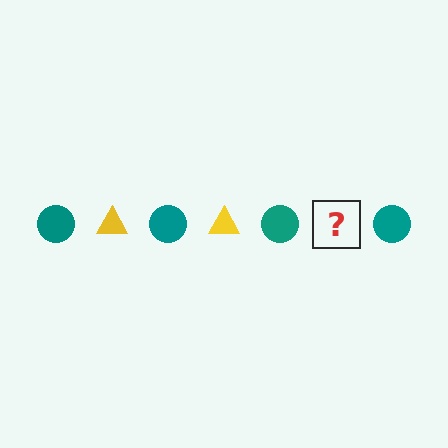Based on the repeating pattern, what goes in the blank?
The blank should be a yellow triangle.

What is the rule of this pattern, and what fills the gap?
The rule is that the pattern alternates between teal circle and yellow triangle. The gap should be filled with a yellow triangle.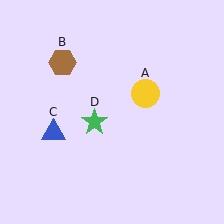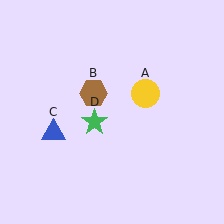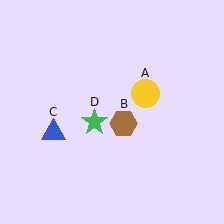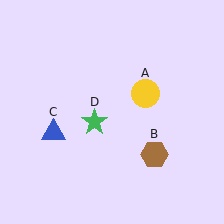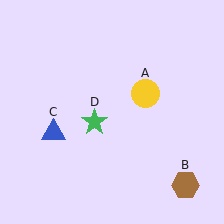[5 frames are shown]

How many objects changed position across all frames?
1 object changed position: brown hexagon (object B).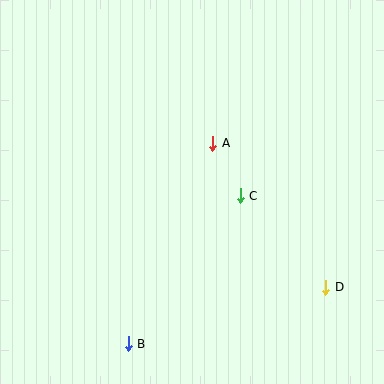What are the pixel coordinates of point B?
Point B is at (128, 344).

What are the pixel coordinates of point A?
Point A is at (213, 143).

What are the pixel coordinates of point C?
Point C is at (240, 196).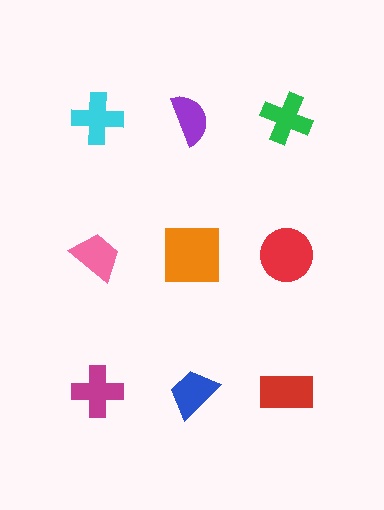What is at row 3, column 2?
A blue trapezoid.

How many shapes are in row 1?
3 shapes.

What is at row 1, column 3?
A green cross.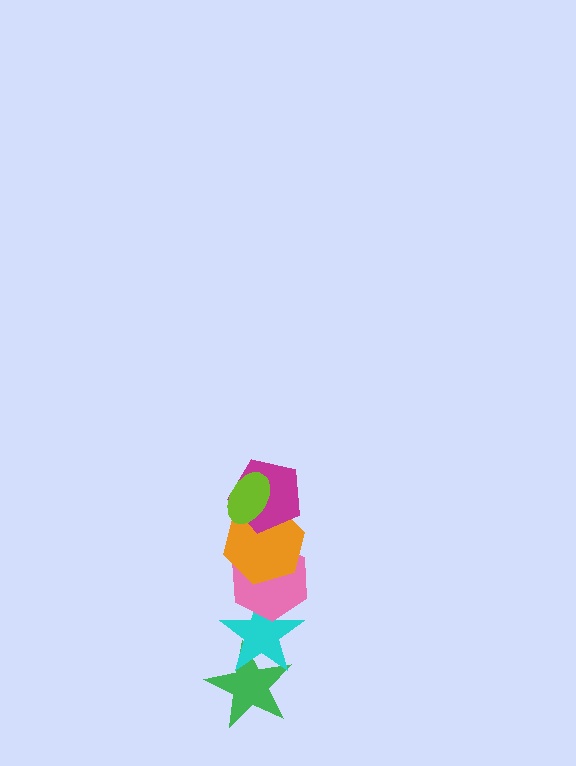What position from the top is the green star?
The green star is 6th from the top.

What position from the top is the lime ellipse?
The lime ellipse is 1st from the top.